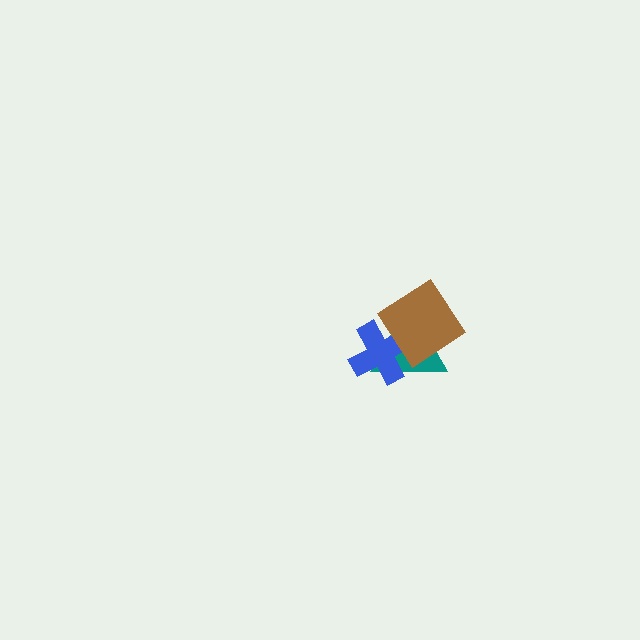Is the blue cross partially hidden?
Yes, it is partially covered by another shape.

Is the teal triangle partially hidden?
Yes, it is partially covered by another shape.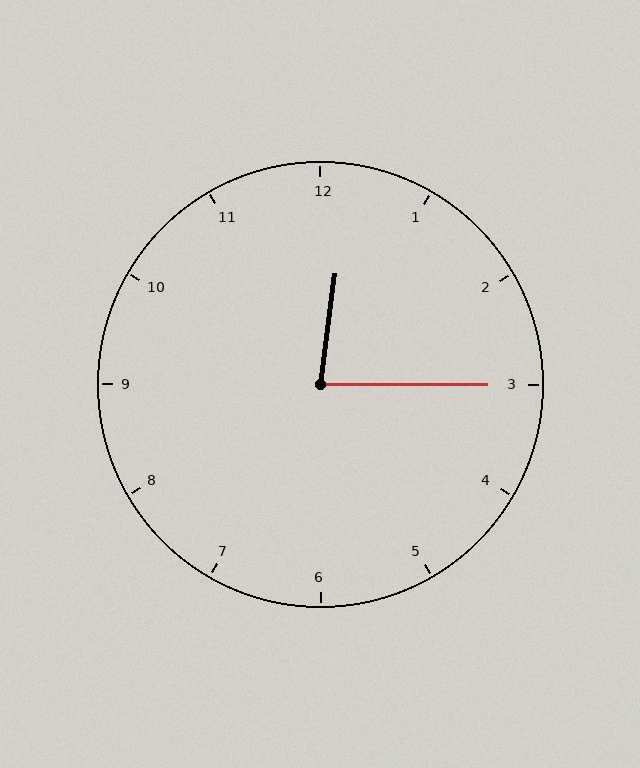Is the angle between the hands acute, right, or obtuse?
It is acute.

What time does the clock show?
12:15.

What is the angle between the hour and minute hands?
Approximately 82 degrees.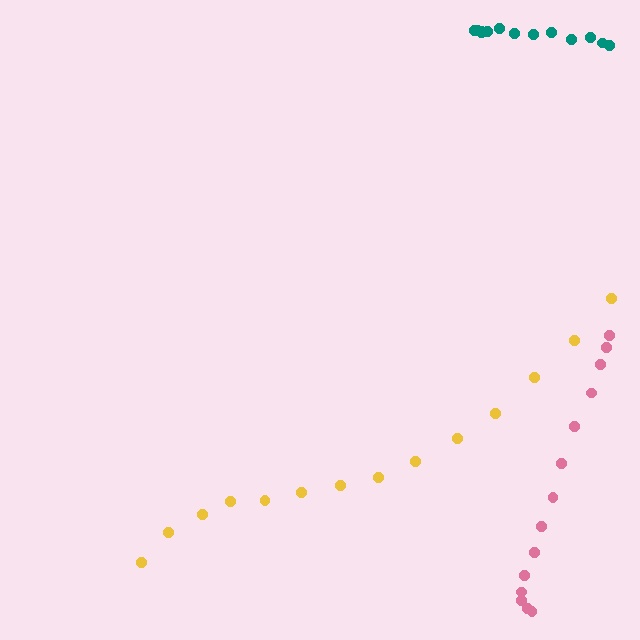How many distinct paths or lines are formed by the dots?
There are 3 distinct paths.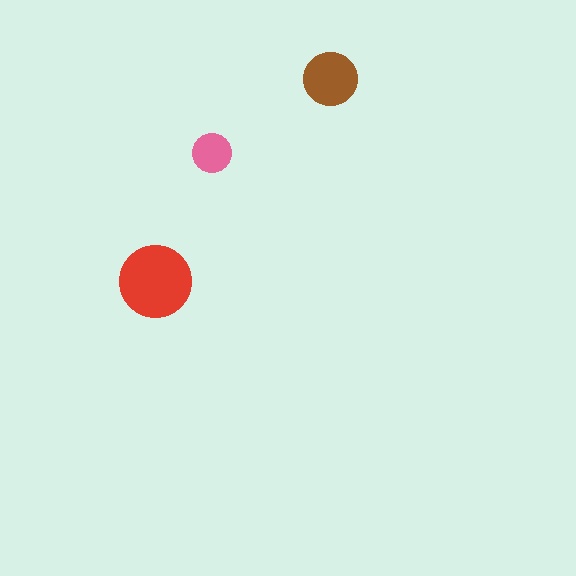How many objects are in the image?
There are 3 objects in the image.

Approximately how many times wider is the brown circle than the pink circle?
About 1.5 times wider.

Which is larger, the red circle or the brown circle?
The red one.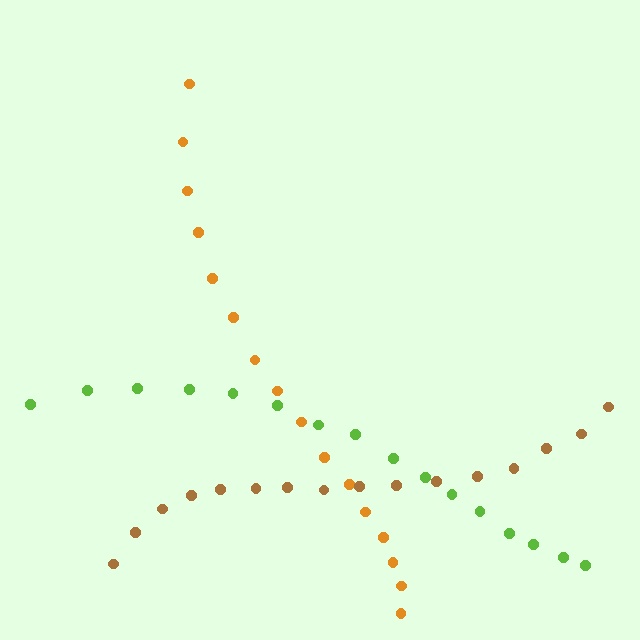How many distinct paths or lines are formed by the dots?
There are 3 distinct paths.